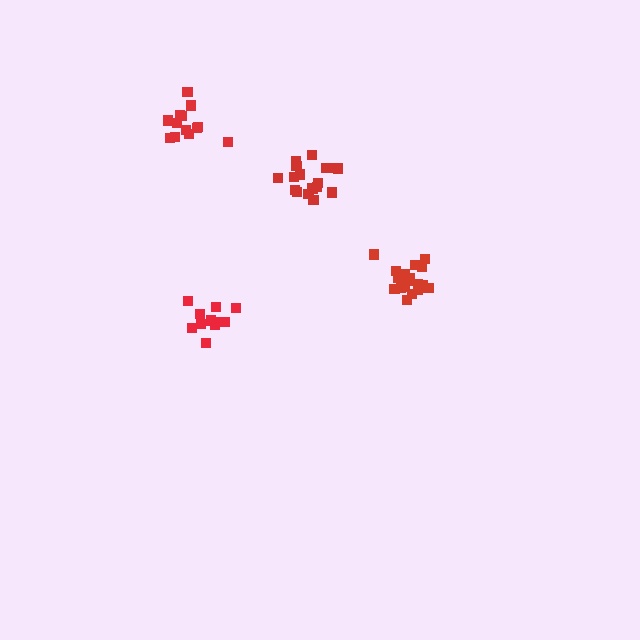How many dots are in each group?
Group 1: 18 dots, Group 2: 17 dots, Group 3: 12 dots, Group 4: 13 dots (60 total).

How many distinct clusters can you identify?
There are 4 distinct clusters.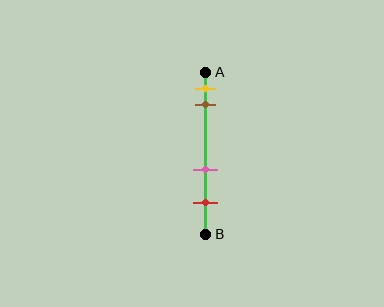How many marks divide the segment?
There are 4 marks dividing the segment.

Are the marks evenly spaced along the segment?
No, the marks are not evenly spaced.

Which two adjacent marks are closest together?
The yellow and brown marks are the closest adjacent pair.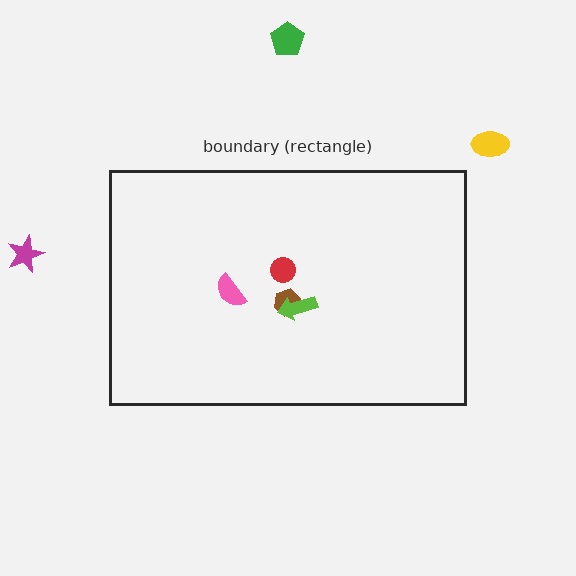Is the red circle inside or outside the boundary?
Inside.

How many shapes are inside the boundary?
4 inside, 3 outside.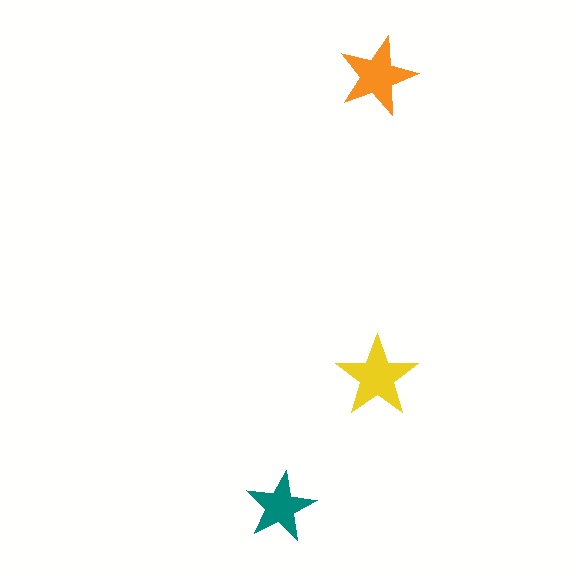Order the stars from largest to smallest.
the yellow one, the orange one, the teal one.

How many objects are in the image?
There are 3 objects in the image.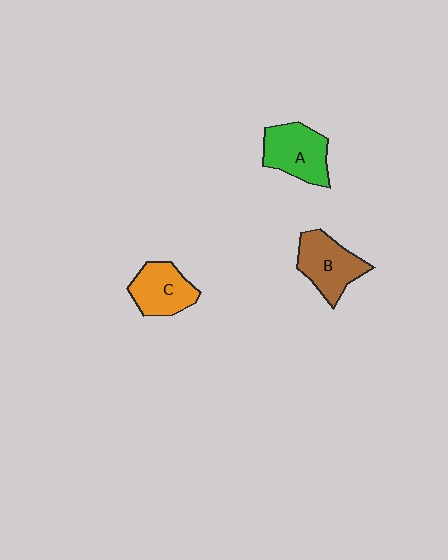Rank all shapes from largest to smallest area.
From largest to smallest: A (green), B (brown), C (orange).